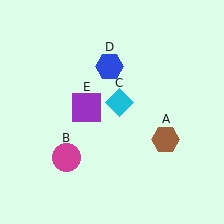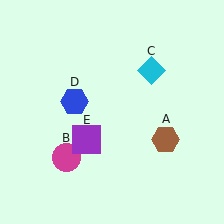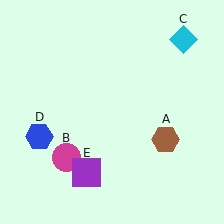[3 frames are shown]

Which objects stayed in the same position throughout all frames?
Brown hexagon (object A) and magenta circle (object B) remained stationary.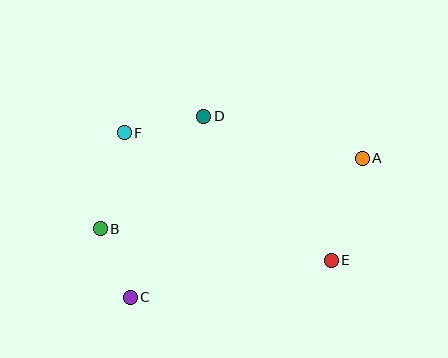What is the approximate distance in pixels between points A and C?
The distance between A and C is approximately 270 pixels.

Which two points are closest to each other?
Points B and C are closest to each other.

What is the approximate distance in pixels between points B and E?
The distance between B and E is approximately 233 pixels.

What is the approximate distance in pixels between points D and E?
The distance between D and E is approximately 192 pixels.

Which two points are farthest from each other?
Points A and B are farthest from each other.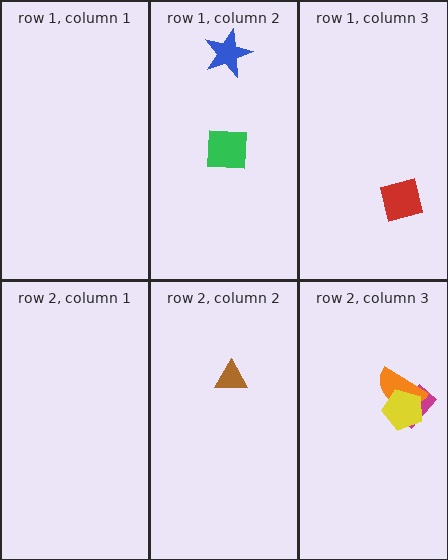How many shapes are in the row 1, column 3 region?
1.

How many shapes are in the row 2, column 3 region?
3.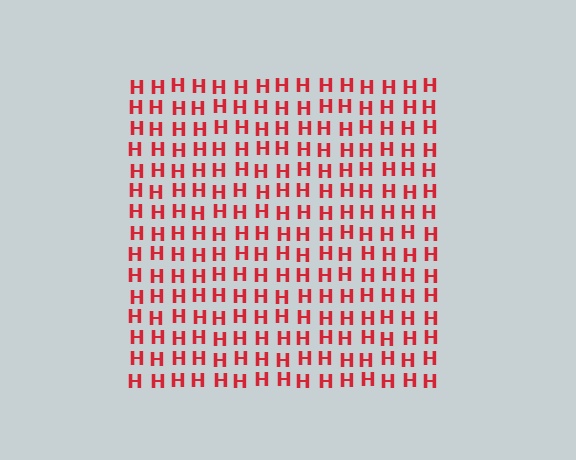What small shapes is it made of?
It is made of small letter H's.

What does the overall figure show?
The overall figure shows a square.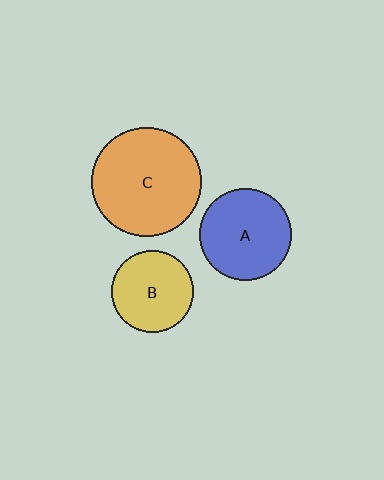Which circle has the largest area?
Circle C (orange).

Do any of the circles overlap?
No, none of the circles overlap.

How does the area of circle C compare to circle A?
Approximately 1.4 times.